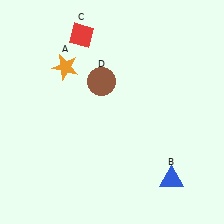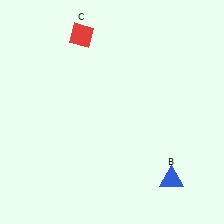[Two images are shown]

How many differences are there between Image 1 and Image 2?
There are 2 differences between the two images.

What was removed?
The brown circle (D), the orange star (A) were removed in Image 2.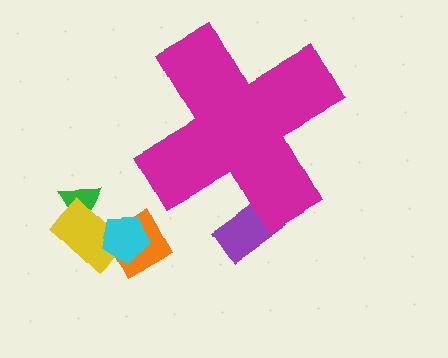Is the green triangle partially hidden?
No, the green triangle is fully visible.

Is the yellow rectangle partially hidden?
No, the yellow rectangle is fully visible.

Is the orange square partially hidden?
No, the orange square is fully visible.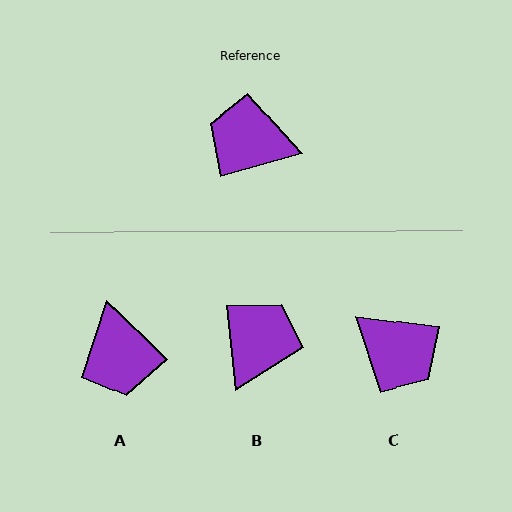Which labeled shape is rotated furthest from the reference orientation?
C, about 157 degrees away.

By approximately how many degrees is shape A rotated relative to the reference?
Approximately 120 degrees counter-clockwise.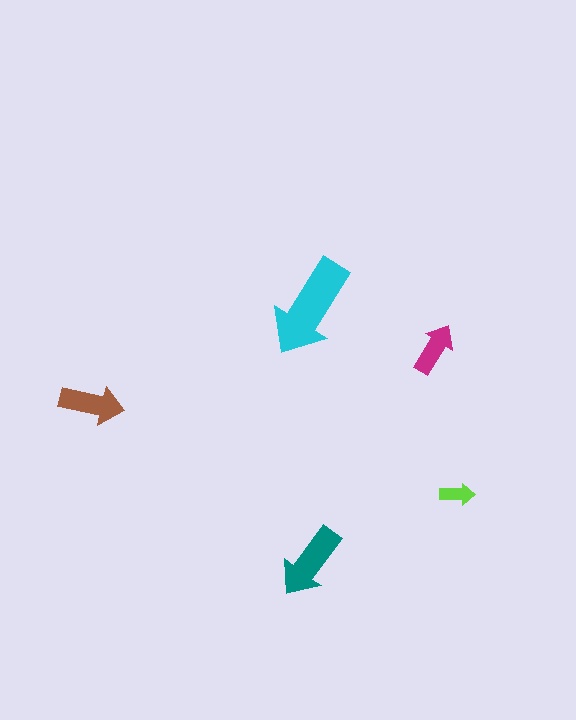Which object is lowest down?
The teal arrow is bottommost.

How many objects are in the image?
There are 5 objects in the image.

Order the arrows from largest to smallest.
the cyan one, the teal one, the brown one, the magenta one, the lime one.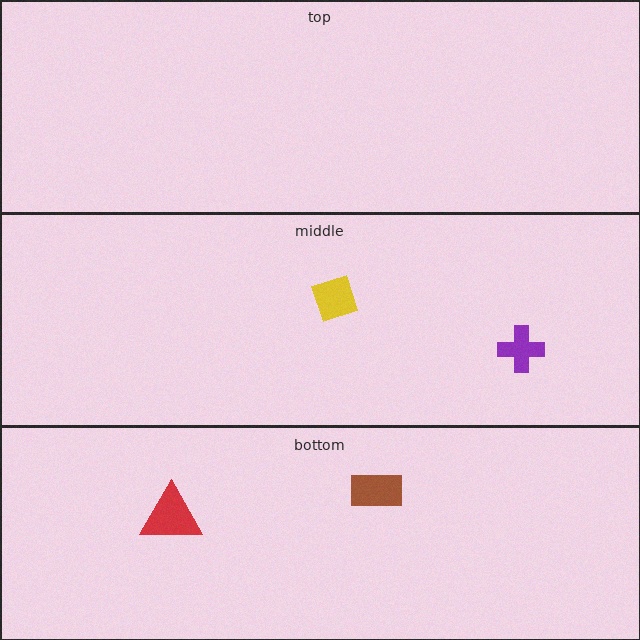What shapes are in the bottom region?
The red triangle, the brown rectangle.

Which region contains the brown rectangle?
The bottom region.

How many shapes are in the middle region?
2.